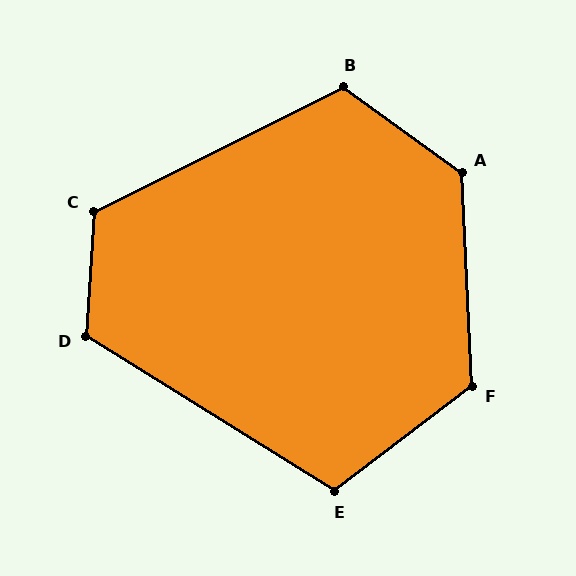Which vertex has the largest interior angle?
A, at approximately 129 degrees.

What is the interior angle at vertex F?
Approximately 125 degrees (obtuse).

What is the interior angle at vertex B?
Approximately 118 degrees (obtuse).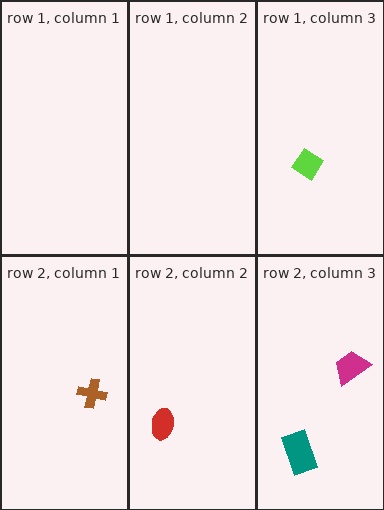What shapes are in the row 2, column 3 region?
The teal rectangle, the magenta trapezoid.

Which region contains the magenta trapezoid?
The row 2, column 3 region.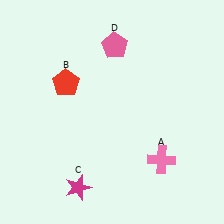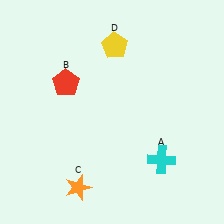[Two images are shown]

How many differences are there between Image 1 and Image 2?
There are 3 differences between the two images.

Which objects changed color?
A changed from pink to cyan. C changed from magenta to orange. D changed from pink to yellow.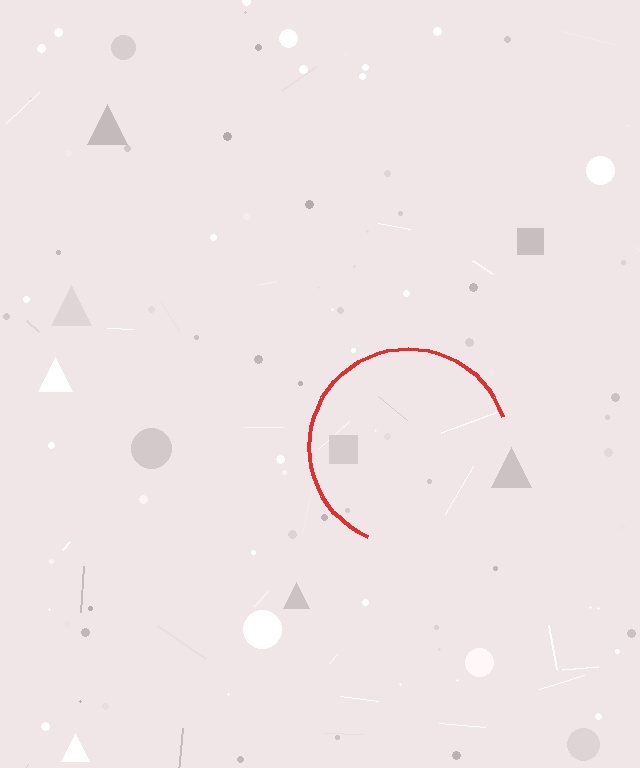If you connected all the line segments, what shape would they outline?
They would outline a circle.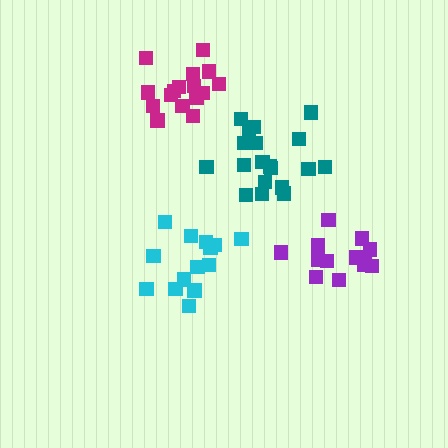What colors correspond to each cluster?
The clusters are colored: purple, cyan, magenta, teal.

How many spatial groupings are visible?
There are 4 spatial groupings.